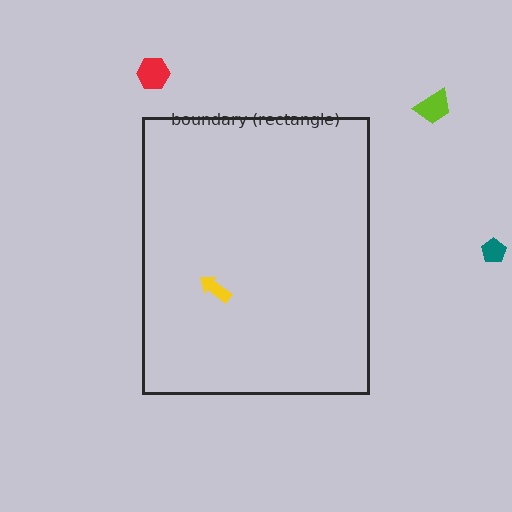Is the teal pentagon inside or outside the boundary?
Outside.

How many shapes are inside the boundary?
1 inside, 3 outside.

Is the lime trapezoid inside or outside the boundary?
Outside.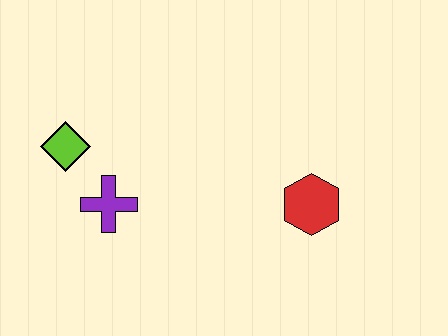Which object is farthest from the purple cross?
The red hexagon is farthest from the purple cross.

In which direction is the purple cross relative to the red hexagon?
The purple cross is to the left of the red hexagon.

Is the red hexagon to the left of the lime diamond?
No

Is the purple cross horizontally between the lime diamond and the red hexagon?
Yes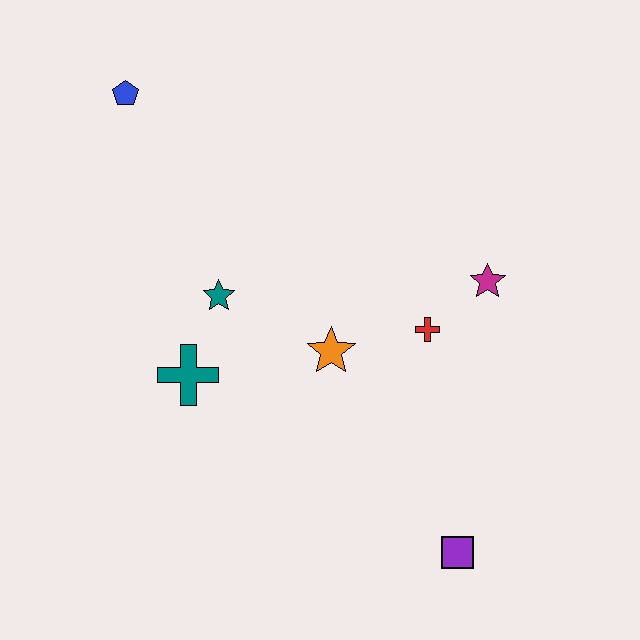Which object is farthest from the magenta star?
The blue pentagon is farthest from the magenta star.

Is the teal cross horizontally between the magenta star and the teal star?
No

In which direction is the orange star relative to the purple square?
The orange star is above the purple square.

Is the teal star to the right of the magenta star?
No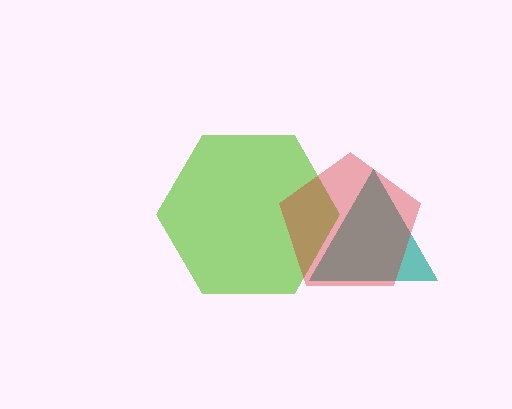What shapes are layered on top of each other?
The layered shapes are: a teal triangle, a lime hexagon, a red pentagon.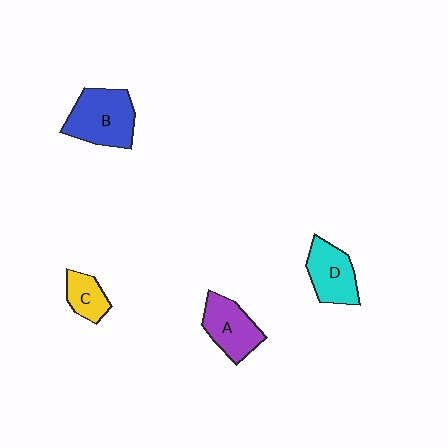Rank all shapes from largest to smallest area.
From largest to smallest: B (blue), A (purple), D (cyan), C (yellow).